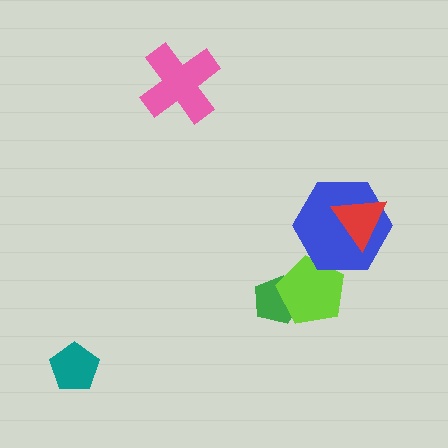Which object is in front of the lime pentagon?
The blue hexagon is in front of the lime pentagon.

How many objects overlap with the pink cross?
0 objects overlap with the pink cross.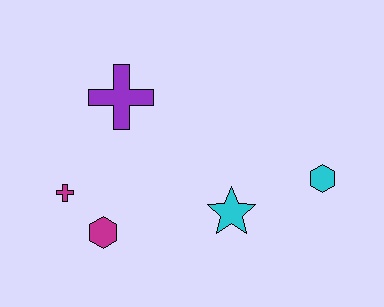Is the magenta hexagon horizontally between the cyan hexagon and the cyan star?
No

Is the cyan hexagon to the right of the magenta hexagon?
Yes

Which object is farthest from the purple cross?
The cyan hexagon is farthest from the purple cross.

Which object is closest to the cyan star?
The cyan hexagon is closest to the cyan star.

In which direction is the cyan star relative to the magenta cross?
The cyan star is to the right of the magenta cross.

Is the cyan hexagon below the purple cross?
Yes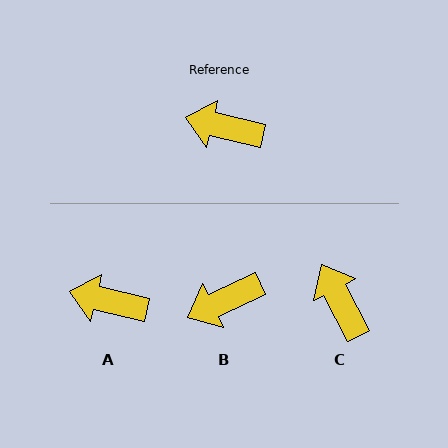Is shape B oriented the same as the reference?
No, it is off by about 39 degrees.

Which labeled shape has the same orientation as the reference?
A.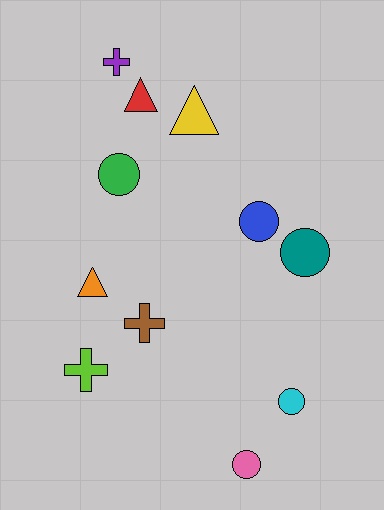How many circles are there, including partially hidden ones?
There are 5 circles.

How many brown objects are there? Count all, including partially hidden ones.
There is 1 brown object.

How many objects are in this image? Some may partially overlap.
There are 11 objects.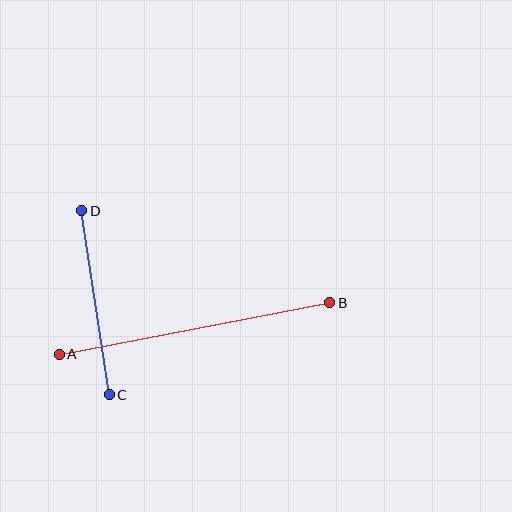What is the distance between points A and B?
The distance is approximately 275 pixels.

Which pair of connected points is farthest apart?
Points A and B are farthest apart.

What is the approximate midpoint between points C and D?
The midpoint is at approximately (96, 303) pixels.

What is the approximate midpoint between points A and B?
The midpoint is at approximately (194, 329) pixels.